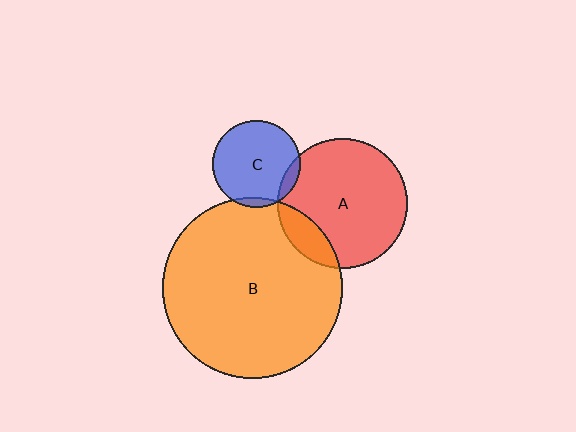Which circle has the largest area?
Circle B (orange).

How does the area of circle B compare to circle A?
Approximately 1.9 times.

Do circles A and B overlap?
Yes.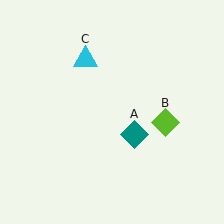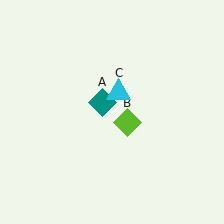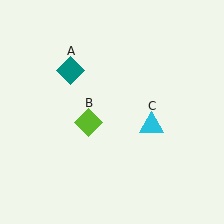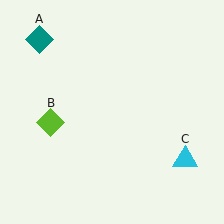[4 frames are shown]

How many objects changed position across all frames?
3 objects changed position: teal diamond (object A), lime diamond (object B), cyan triangle (object C).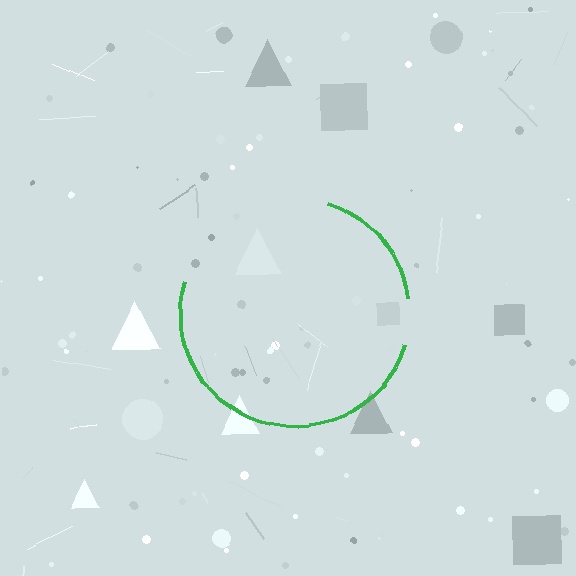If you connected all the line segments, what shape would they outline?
They would outline a circle.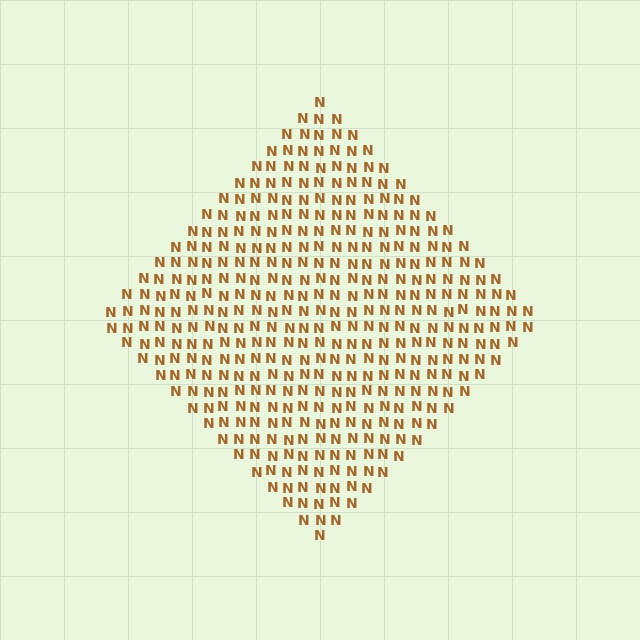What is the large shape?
The large shape is a diamond.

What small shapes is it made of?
It is made of small letter N's.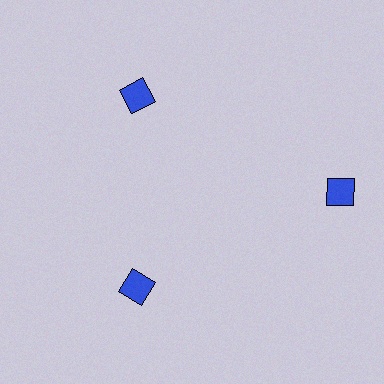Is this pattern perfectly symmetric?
No. The 3 blue squares are arranged in a ring, but one element near the 3 o'clock position is pushed outward from the center, breaking the 3-fold rotational symmetry.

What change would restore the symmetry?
The symmetry would be restored by moving it inward, back onto the ring so that all 3 squares sit at equal angles and equal distance from the center.